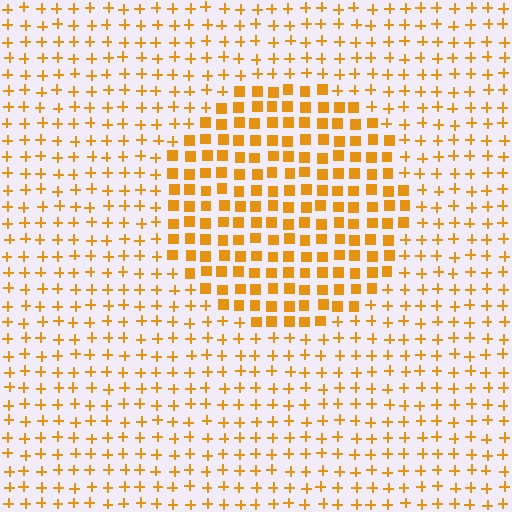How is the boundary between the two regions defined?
The boundary is defined by a change in element shape: squares inside vs. plus signs outside. All elements share the same color and spacing.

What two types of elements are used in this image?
The image uses squares inside the circle region and plus signs outside it.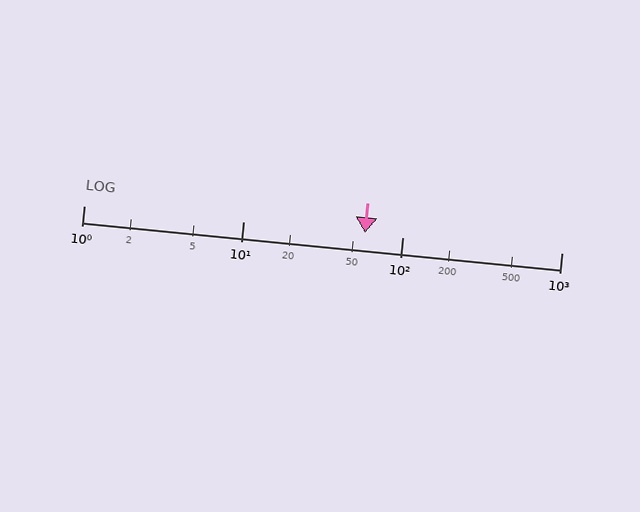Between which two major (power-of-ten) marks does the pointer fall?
The pointer is between 10 and 100.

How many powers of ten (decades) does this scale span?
The scale spans 3 decades, from 1 to 1000.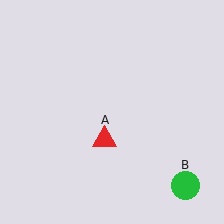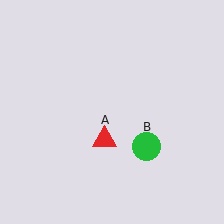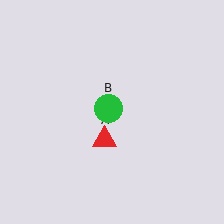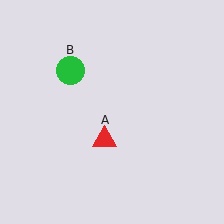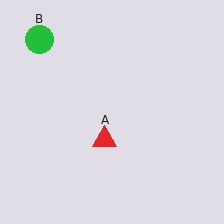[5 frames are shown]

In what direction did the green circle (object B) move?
The green circle (object B) moved up and to the left.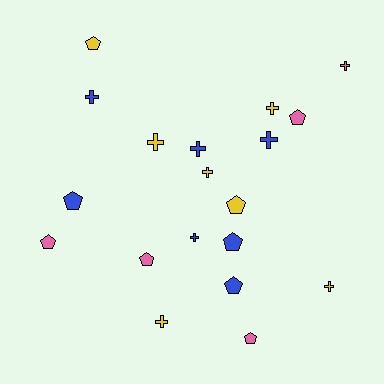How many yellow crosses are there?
There are 5 yellow crosses.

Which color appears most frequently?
Blue, with 7 objects.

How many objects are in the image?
There are 19 objects.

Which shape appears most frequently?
Cross, with 10 objects.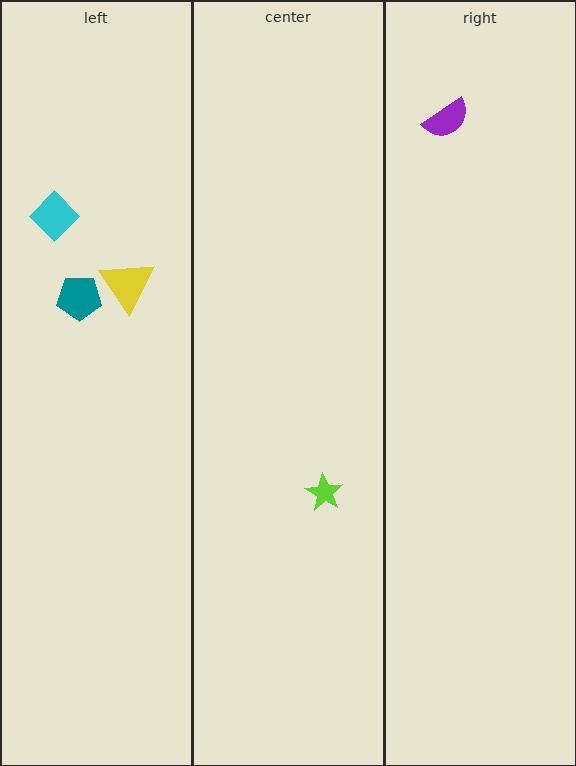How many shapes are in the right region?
1.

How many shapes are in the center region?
1.